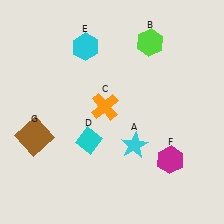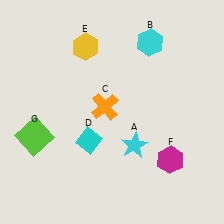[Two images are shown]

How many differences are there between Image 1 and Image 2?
There are 3 differences between the two images.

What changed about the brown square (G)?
In Image 1, G is brown. In Image 2, it changed to lime.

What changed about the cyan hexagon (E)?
In Image 1, E is cyan. In Image 2, it changed to yellow.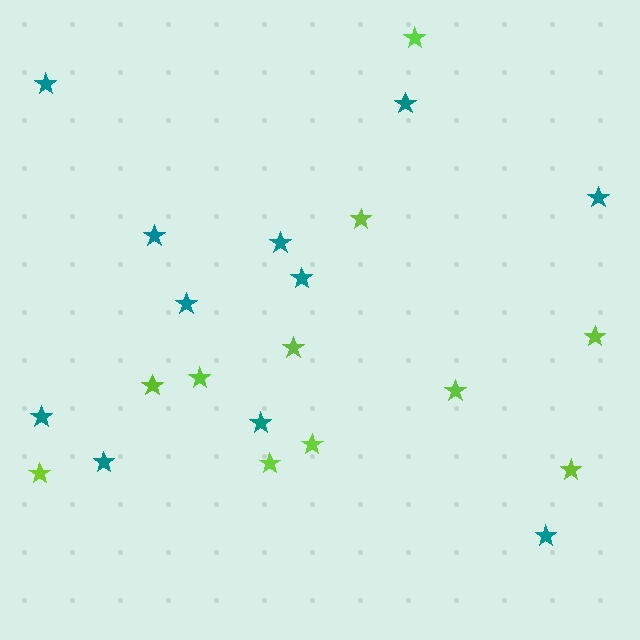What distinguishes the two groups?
There are 2 groups: one group of lime stars (11) and one group of teal stars (11).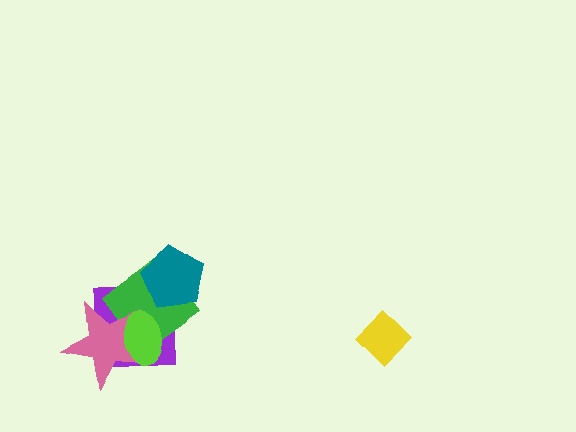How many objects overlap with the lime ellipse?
3 objects overlap with the lime ellipse.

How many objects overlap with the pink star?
3 objects overlap with the pink star.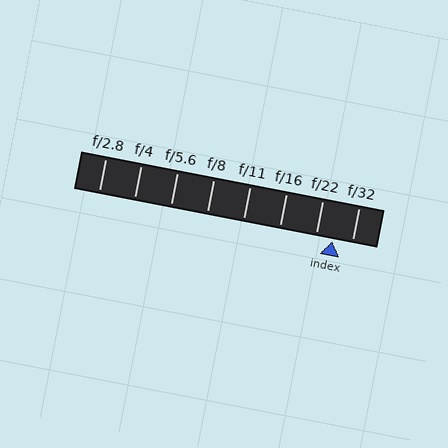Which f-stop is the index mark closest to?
The index mark is closest to f/22.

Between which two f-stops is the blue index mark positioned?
The index mark is between f/22 and f/32.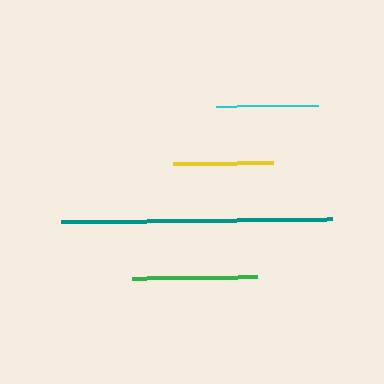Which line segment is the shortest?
The yellow line is the shortest at approximately 99 pixels.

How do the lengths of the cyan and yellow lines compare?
The cyan and yellow lines are approximately the same length.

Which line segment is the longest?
The teal line is the longest at approximately 271 pixels.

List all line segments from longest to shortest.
From longest to shortest: teal, green, cyan, yellow.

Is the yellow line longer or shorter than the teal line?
The teal line is longer than the yellow line.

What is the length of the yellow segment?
The yellow segment is approximately 99 pixels long.